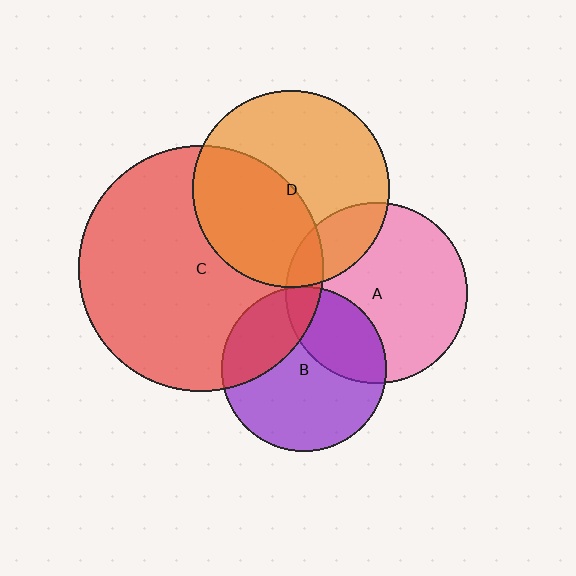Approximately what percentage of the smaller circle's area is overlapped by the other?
Approximately 30%.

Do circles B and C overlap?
Yes.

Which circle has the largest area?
Circle C (red).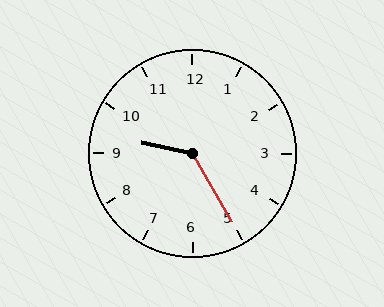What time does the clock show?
9:25.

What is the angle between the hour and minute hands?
Approximately 132 degrees.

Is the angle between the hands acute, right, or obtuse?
It is obtuse.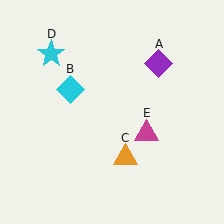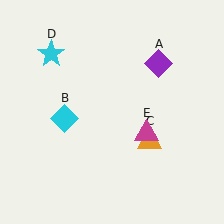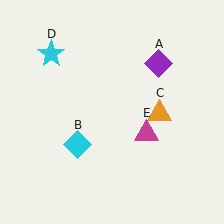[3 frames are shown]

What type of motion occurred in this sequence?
The cyan diamond (object B), orange triangle (object C) rotated counterclockwise around the center of the scene.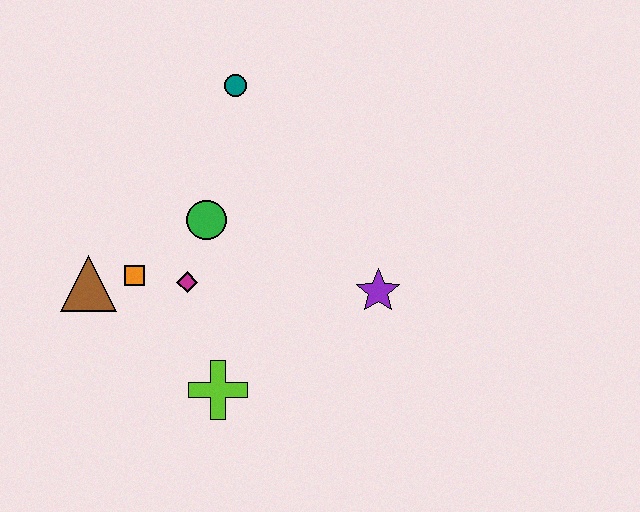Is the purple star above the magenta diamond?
No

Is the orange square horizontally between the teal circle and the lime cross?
No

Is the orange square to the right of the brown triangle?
Yes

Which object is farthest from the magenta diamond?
The teal circle is farthest from the magenta diamond.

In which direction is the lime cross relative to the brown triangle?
The lime cross is to the right of the brown triangle.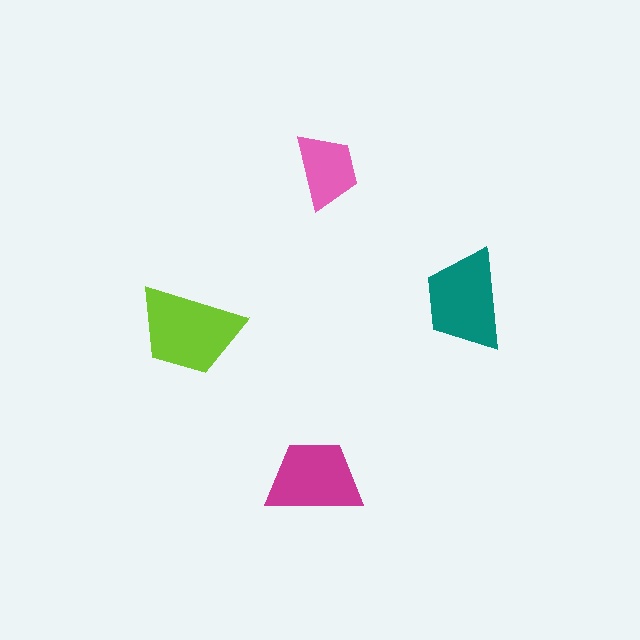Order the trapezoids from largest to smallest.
the lime one, the teal one, the magenta one, the pink one.